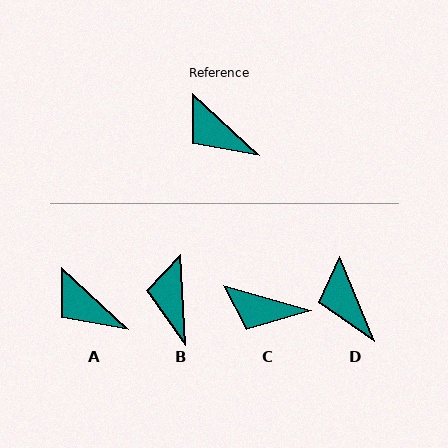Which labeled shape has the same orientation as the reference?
A.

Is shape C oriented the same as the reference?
No, it is off by about 27 degrees.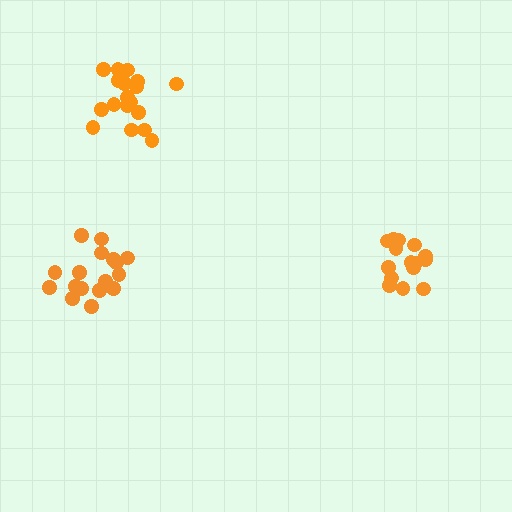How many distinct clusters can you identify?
There are 3 distinct clusters.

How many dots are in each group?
Group 1: 15 dots, Group 2: 18 dots, Group 3: 19 dots (52 total).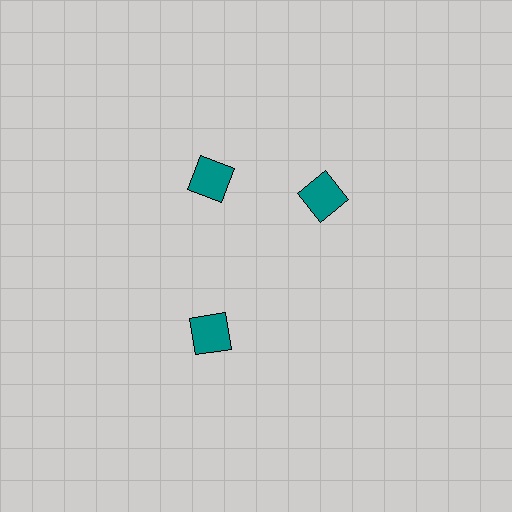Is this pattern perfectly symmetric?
No. The 3 teal squares are arranged in a ring, but one element near the 3 o'clock position is rotated out of alignment along the ring, breaking the 3-fold rotational symmetry.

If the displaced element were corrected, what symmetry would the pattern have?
It would have 3-fold rotational symmetry — the pattern would map onto itself every 120 degrees.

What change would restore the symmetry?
The symmetry would be restored by rotating it back into even spacing with its neighbors so that all 3 squares sit at equal angles and equal distance from the center.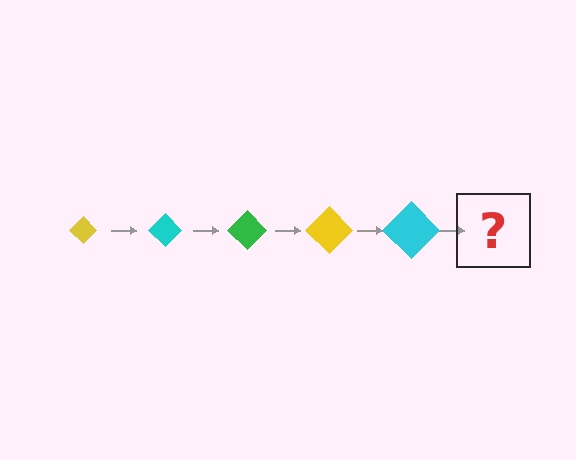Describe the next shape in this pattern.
It should be a green diamond, larger than the previous one.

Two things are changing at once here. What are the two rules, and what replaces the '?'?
The two rules are that the diamond grows larger each step and the color cycles through yellow, cyan, and green. The '?' should be a green diamond, larger than the previous one.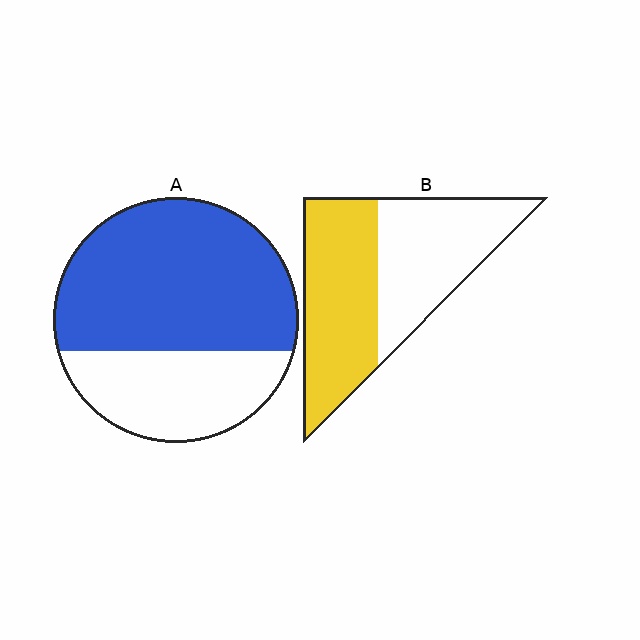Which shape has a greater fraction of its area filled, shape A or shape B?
Shape A.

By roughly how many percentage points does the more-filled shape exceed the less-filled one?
By roughly 15 percentage points (A over B).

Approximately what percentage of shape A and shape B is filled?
A is approximately 65% and B is approximately 50%.